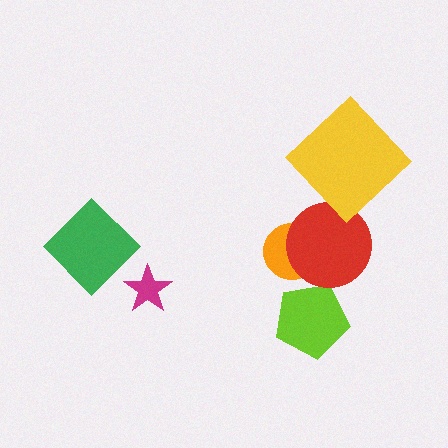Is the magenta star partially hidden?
No, no other shape covers it.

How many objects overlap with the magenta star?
0 objects overlap with the magenta star.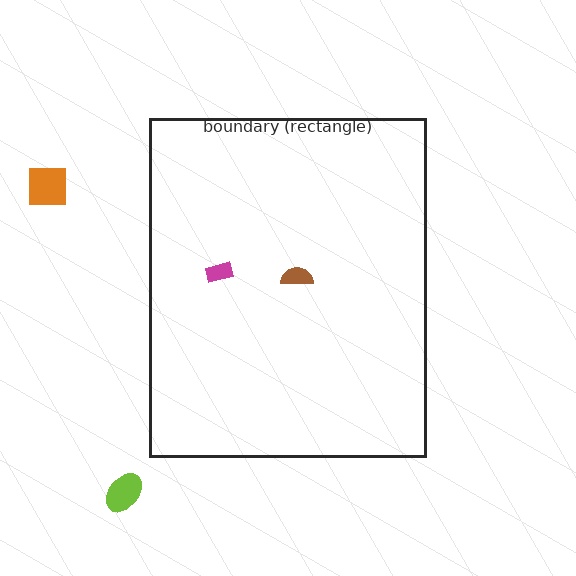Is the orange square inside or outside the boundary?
Outside.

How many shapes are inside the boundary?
2 inside, 2 outside.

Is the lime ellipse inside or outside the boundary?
Outside.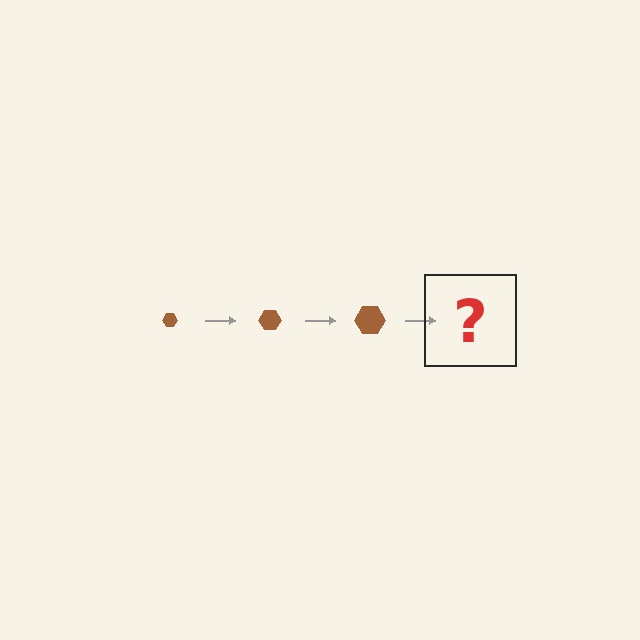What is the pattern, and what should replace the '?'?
The pattern is that the hexagon gets progressively larger each step. The '?' should be a brown hexagon, larger than the previous one.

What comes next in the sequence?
The next element should be a brown hexagon, larger than the previous one.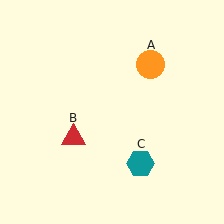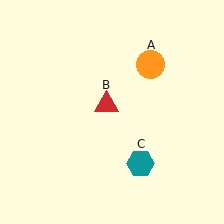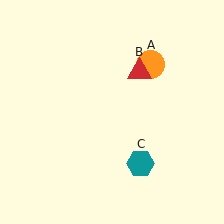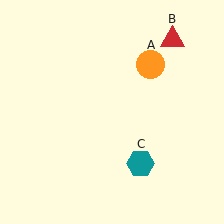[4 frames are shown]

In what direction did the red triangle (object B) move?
The red triangle (object B) moved up and to the right.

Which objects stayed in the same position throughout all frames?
Orange circle (object A) and teal hexagon (object C) remained stationary.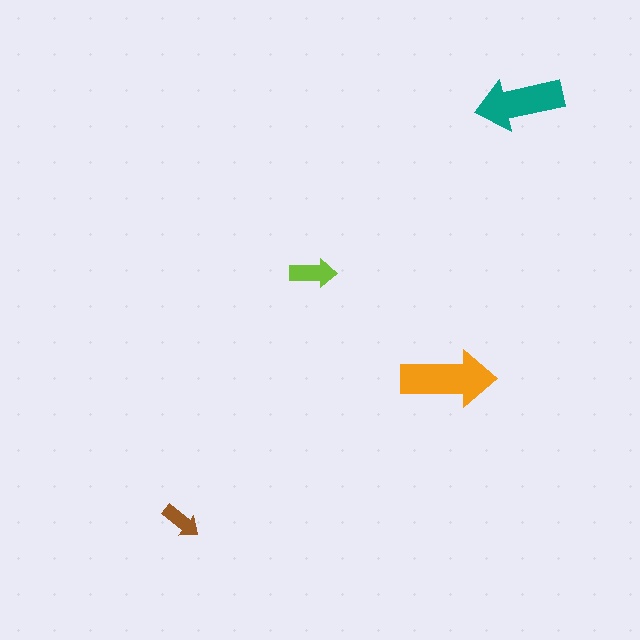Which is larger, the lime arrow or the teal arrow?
The teal one.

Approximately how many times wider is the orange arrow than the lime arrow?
About 2 times wider.